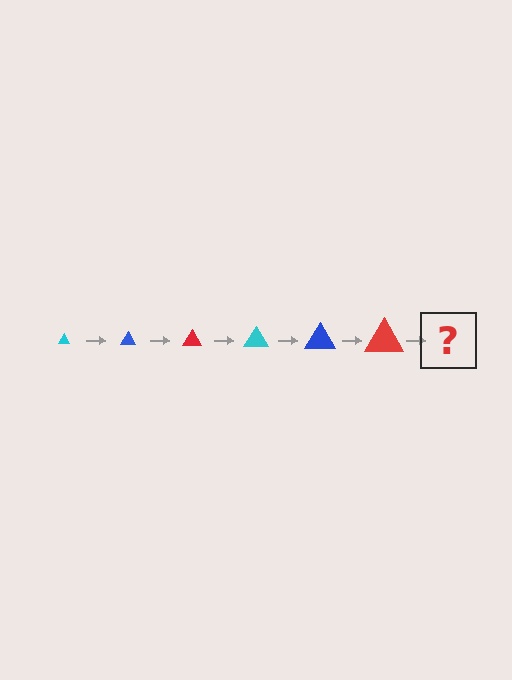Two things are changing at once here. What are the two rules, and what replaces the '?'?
The two rules are that the triangle grows larger each step and the color cycles through cyan, blue, and red. The '?' should be a cyan triangle, larger than the previous one.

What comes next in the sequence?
The next element should be a cyan triangle, larger than the previous one.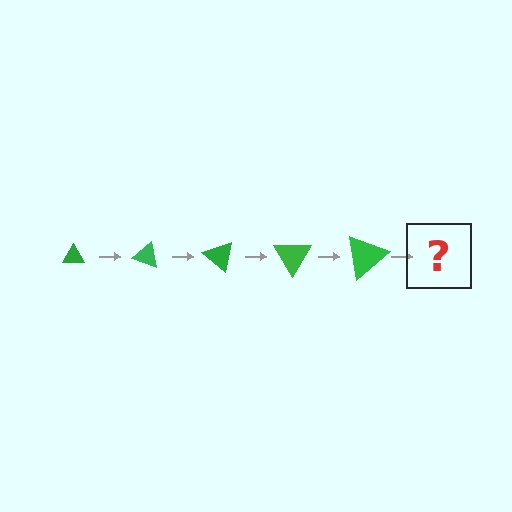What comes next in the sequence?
The next element should be a triangle, larger than the previous one and rotated 100 degrees from the start.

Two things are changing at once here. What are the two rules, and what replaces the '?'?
The two rules are that the triangle grows larger each step and it rotates 20 degrees each step. The '?' should be a triangle, larger than the previous one and rotated 100 degrees from the start.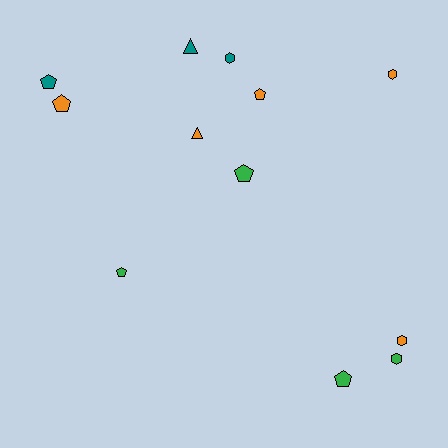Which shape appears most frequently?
Pentagon, with 6 objects.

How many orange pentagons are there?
There are 2 orange pentagons.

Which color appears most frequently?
Orange, with 5 objects.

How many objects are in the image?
There are 12 objects.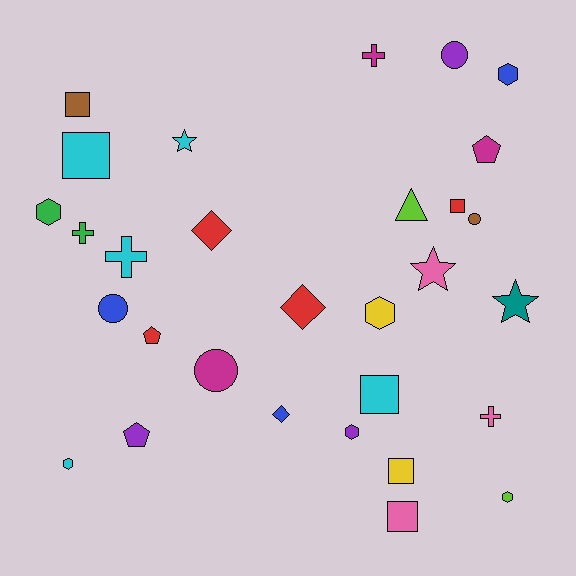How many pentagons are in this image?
There are 3 pentagons.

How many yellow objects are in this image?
There are 2 yellow objects.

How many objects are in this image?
There are 30 objects.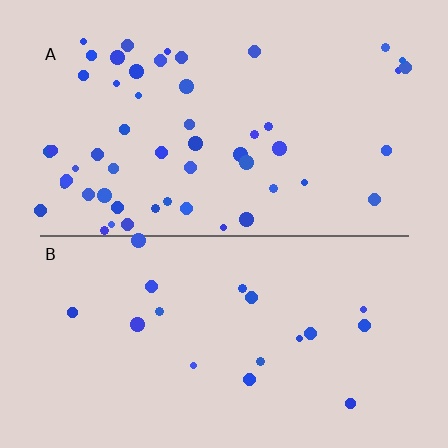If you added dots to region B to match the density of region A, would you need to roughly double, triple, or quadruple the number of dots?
Approximately triple.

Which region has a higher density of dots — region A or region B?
A (the top).